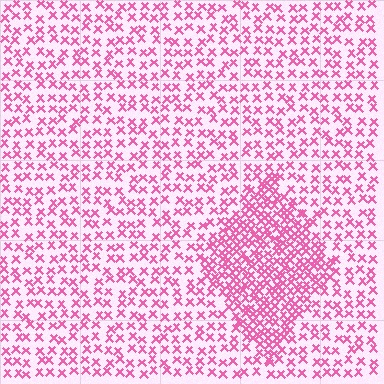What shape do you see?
I see a diamond.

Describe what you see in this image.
The image contains small pink elements arranged at two different densities. A diamond-shaped region is visible where the elements are more densely packed than the surrounding area.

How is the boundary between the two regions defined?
The boundary is defined by a change in element density (approximately 2.2x ratio). All elements are the same color, size, and shape.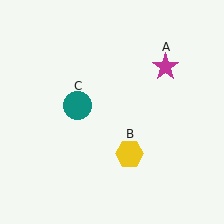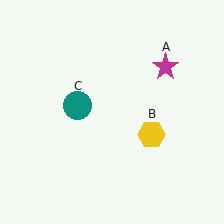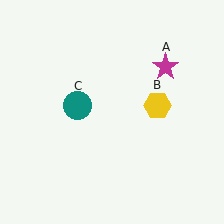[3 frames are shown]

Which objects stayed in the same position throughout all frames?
Magenta star (object A) and teal circle (object C) remained stationary.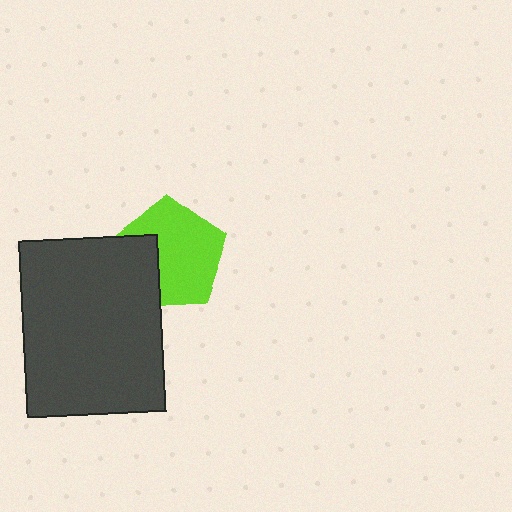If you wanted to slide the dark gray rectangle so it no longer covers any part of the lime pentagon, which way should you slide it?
Slide it left — that is the most direct way to separate the two shapes.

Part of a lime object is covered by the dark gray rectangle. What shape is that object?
It is a pentagon.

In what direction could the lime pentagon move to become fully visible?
The lime pentagon could move right. That would shift it out from behind the dark gray rectangle entirely.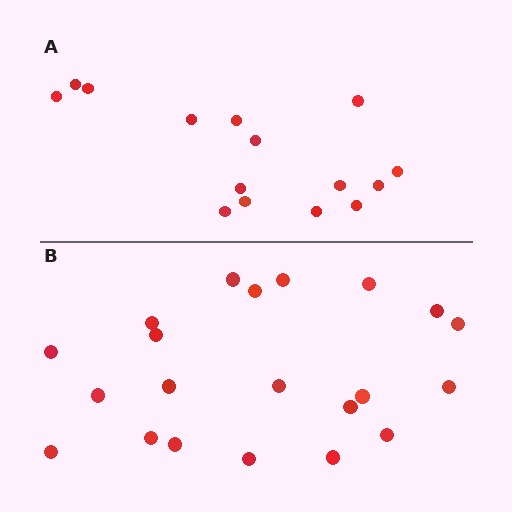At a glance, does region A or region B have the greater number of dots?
Region B (the bottom region) has more dots.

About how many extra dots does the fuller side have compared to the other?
Region B has about 6 more dots than region A.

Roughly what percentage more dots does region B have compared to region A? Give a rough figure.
About 40% more.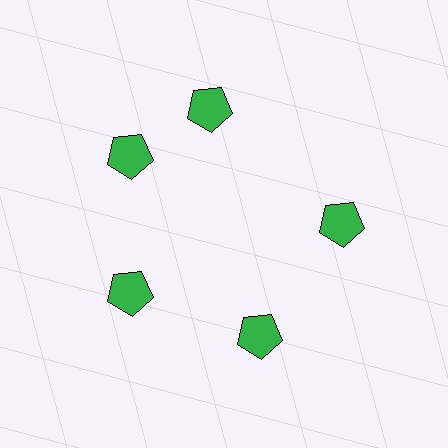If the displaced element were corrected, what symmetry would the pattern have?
It would have 5-fold rotational symmetry — the pattern would map onto itself every 72 degrees.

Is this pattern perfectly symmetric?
No. The 5 green pentagons are arranged in a ring, but one element near the 1 o'clock position is rotated out of alignment along the ring, breaking the 5-fold rotational symmetry.